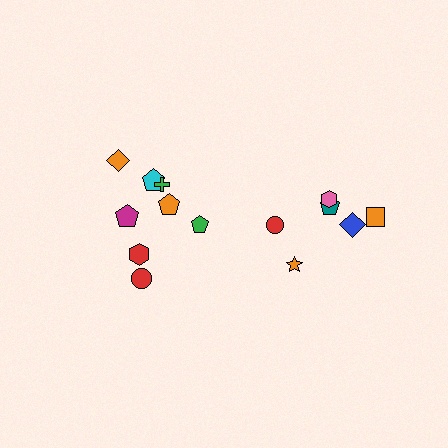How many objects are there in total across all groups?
There are 14 objects.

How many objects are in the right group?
There are 6 objects.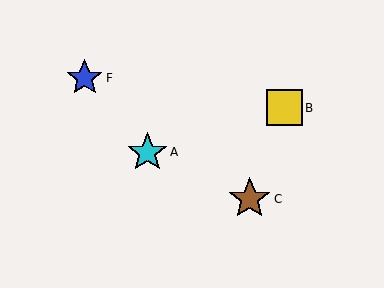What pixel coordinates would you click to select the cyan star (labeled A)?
Click at (147, 152) to select the cyan star A.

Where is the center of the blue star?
The center of the blue star is at (85, 78).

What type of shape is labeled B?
Shape B is a yellow square.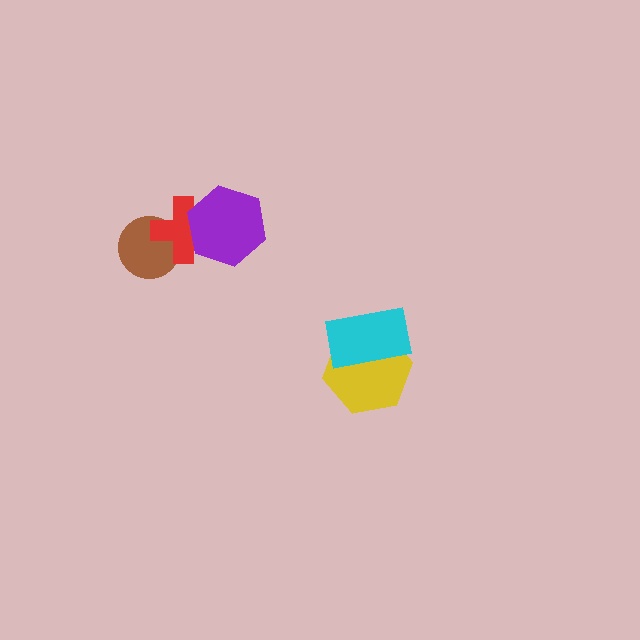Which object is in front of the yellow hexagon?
The cyan rectangle is in front of the yellow hexagon.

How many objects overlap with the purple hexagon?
1 object overlaps with the purple hexagon.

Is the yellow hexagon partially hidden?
Yes, it is partially covered by another shape.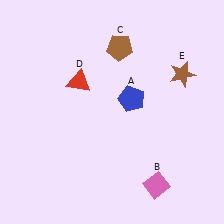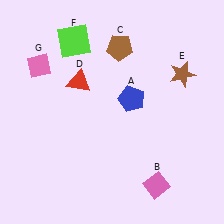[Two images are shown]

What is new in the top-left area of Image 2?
A pink diamond (G) was added in the top-left area of Image 2.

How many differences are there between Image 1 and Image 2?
There are 2 differences between the two images.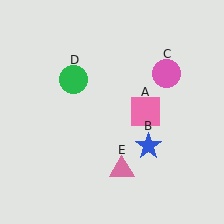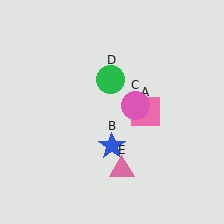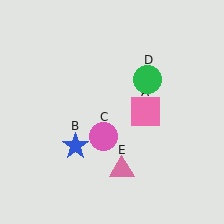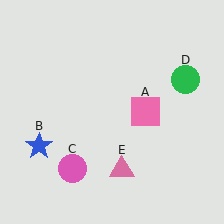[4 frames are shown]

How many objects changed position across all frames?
3 objects changed position: blue star (object B), pink circle (object C), green circle (object D).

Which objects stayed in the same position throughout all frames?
Pink square (object A) and pink triangle (object E) remained stationary.